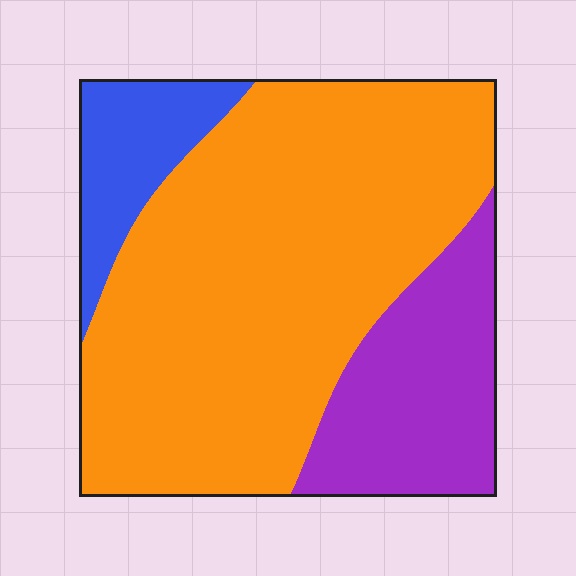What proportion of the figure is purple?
Purple takes up between a sixth and a third of the figure.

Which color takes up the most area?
Orange, at roughly 65%.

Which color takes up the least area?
Blue, at roughly 10%.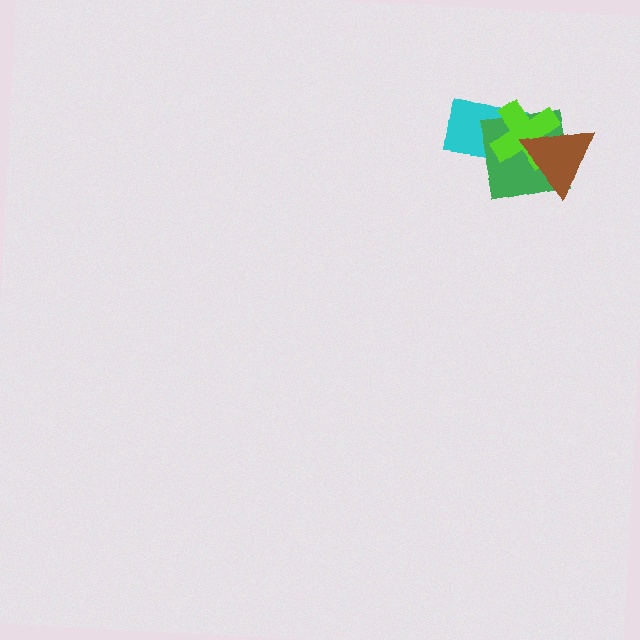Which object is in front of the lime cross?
The brown triangle is in front of the lime cross.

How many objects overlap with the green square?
3 objects overlap with the green square.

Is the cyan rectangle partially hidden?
Yes, it is partially covered by another shape.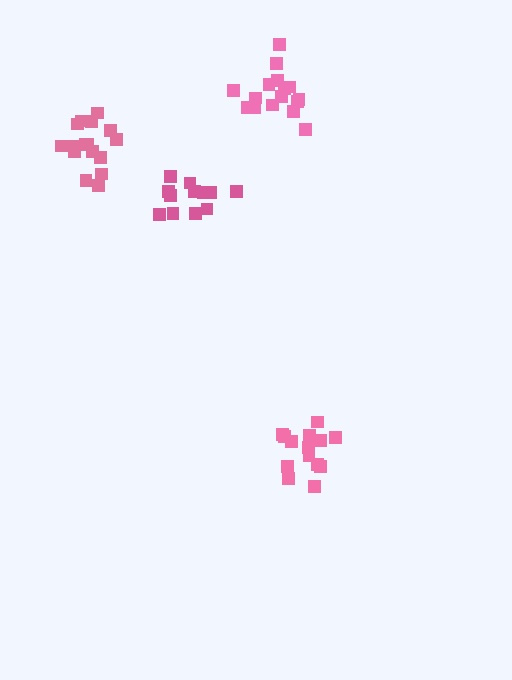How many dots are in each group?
Group 1: 12 dots, Group 2: 14 dots, Group 3: 16 dots, Group 4: 17 dots (59 total).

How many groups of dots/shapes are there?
There are 4 groups.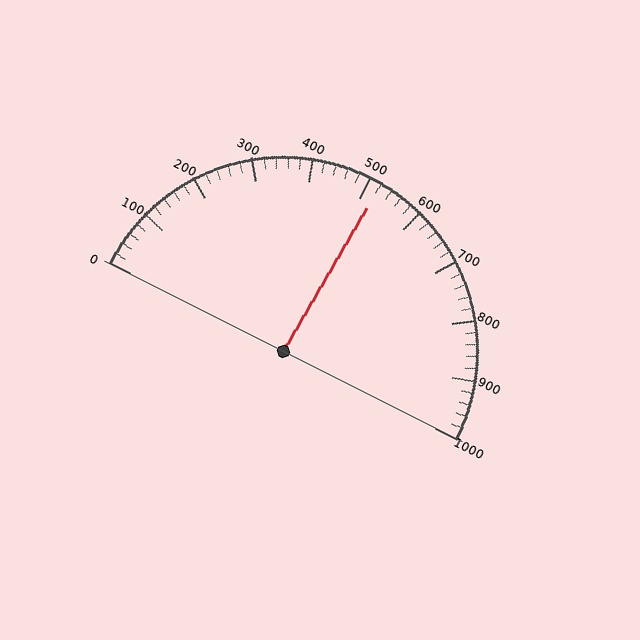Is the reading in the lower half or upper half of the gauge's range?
The reading is in the upper half of the range (0 to 1000).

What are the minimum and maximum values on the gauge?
The gauge ranges from 0 to 1000.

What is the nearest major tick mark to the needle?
The nearest major tick mark is 500.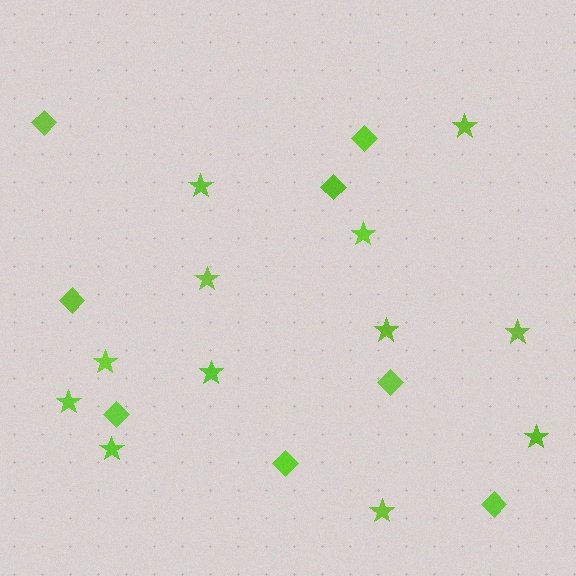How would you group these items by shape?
There are 2 groups: one group of stars (12) and one group of diamonds (8).